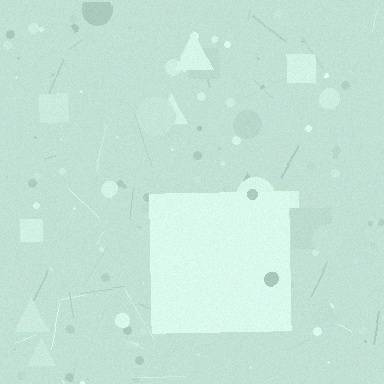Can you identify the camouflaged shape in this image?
The camouflaged shape is a square.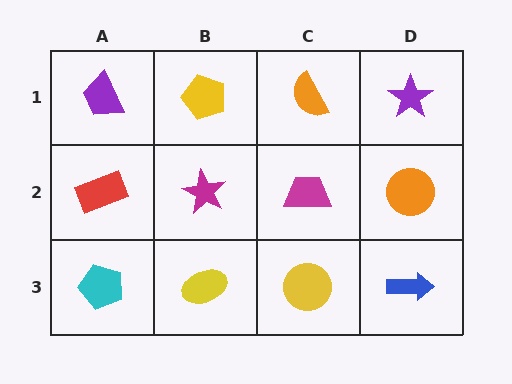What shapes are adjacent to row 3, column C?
A magenta trapezoid (row 2, column C), a yellow ellipse (row 3, column B), a blue arrow (row 3, column D).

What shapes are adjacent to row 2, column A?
A purple trapezoid (row 1, column A), a cyan pentagon (row 3, column A), a magenta star (row 2, column B).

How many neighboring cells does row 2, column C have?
4.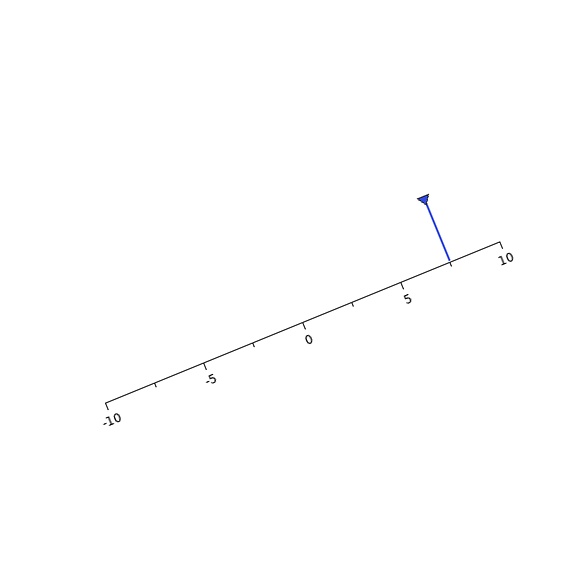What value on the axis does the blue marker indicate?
The marker indicates approximately 7.5.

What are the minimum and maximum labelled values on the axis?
The axis runs from -10 to 10.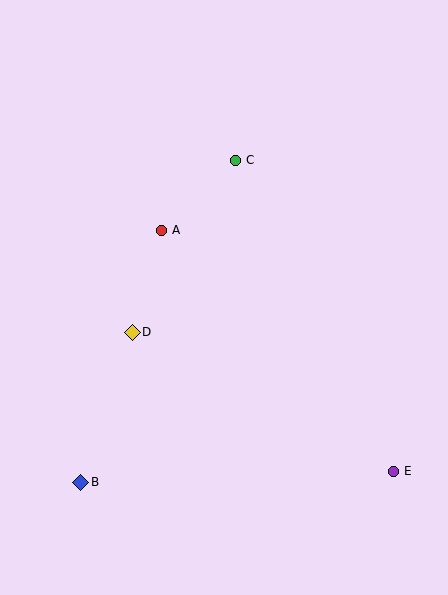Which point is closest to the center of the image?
Point A at (162, 230) is closest to the center.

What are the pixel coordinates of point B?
Point B is at (81, 482).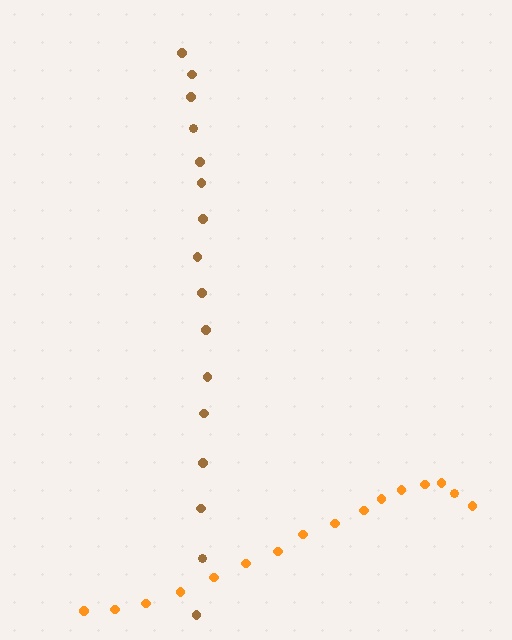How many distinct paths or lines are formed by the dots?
There are 2 distinct paths.